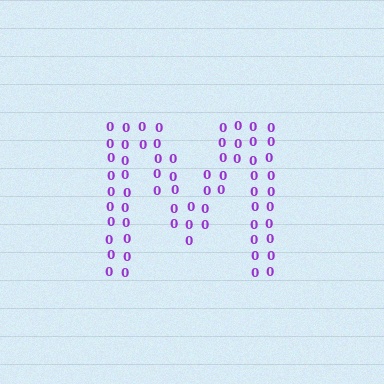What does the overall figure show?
The overall figure shows the letter M.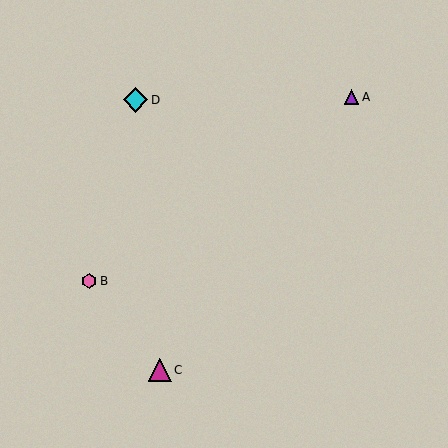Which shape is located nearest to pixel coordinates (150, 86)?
The cyan diamond (labeled D) at (136, 100) is nearest to that location.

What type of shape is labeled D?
Shape D is a cyan diamond.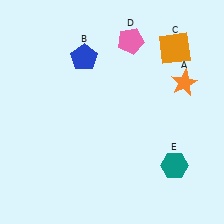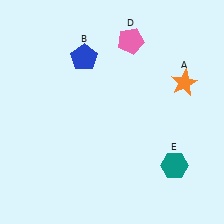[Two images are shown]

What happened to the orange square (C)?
The orange square (C) was removed in Image 2. It was in the top-right area of Image 1.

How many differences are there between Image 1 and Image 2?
There is 1 difference between the two images.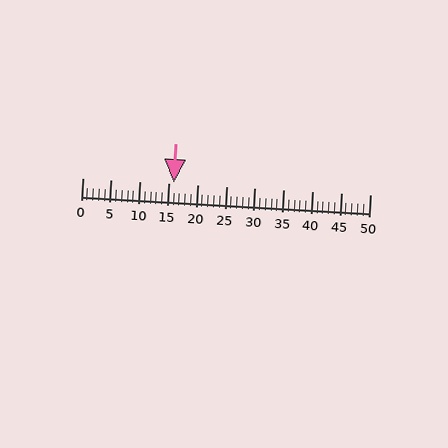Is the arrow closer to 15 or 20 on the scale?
The arrow is closer to 15.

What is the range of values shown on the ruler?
The ruler shows values from 0 to 50.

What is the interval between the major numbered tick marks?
The major tick marks are spaced 5 units apart.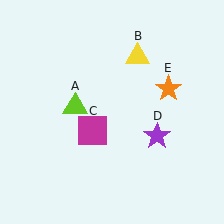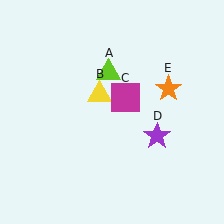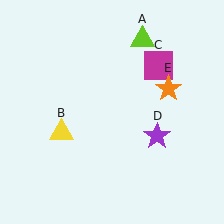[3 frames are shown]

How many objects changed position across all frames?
3 objects changed position: lime triangle (object A), yellow triangle (object B), magenta square (object C).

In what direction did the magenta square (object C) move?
The magenta square (object C) moved up and to the right.